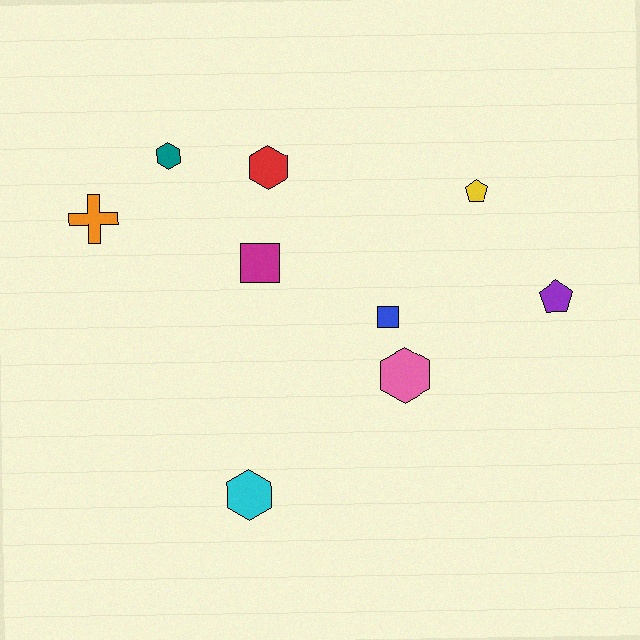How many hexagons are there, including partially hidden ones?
There are 4 hexagons.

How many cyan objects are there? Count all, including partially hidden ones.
There is 1 cyan object.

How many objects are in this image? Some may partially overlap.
There are 9 objects.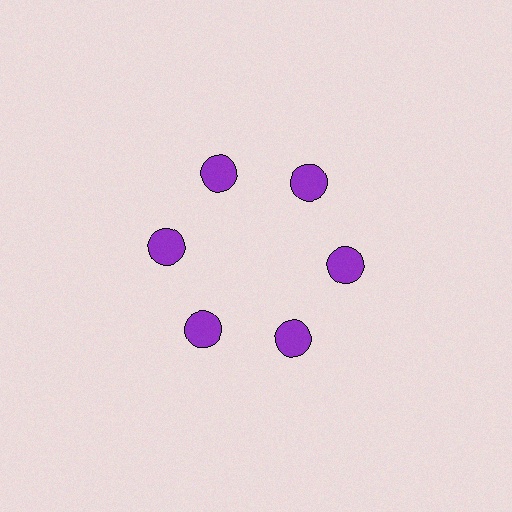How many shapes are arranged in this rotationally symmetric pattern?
There are 6 shapes, arranged in 6 groups of 1.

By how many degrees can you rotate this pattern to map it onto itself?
The pattern maps onto itself every 60 degrees of rotation.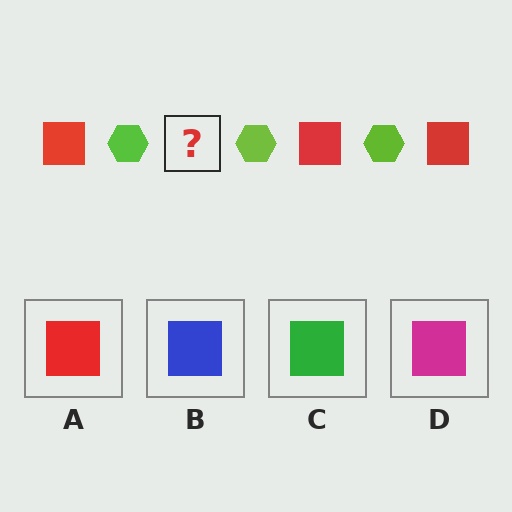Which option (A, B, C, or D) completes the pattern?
A.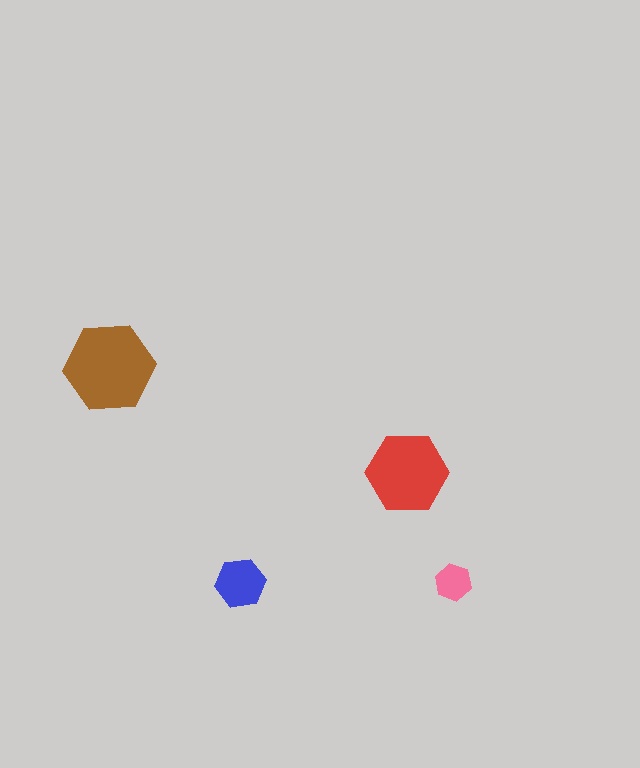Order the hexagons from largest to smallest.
the brown one, the red one, the blue one, the pink one.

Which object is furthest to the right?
The pink hexagon is rightmost.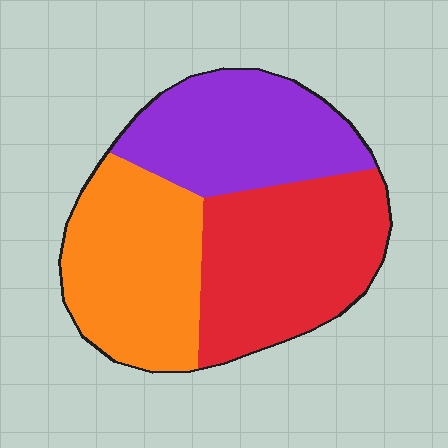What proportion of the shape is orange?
Orange covers about 35% of the shape.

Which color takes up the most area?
Red, at roughly 35%.